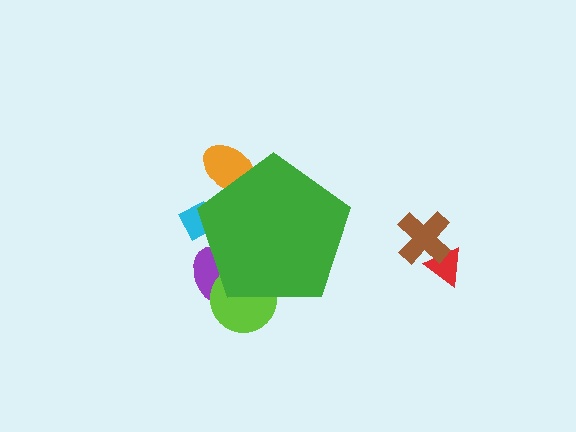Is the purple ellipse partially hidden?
Yes, the purple ellipse is partially hidden behind the green pentagon.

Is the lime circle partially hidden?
Yes, the lime circle is partially hidden behind the green pentagon.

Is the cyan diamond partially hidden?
Yes, the cyan diamond is partially hidden behind the green pentagon.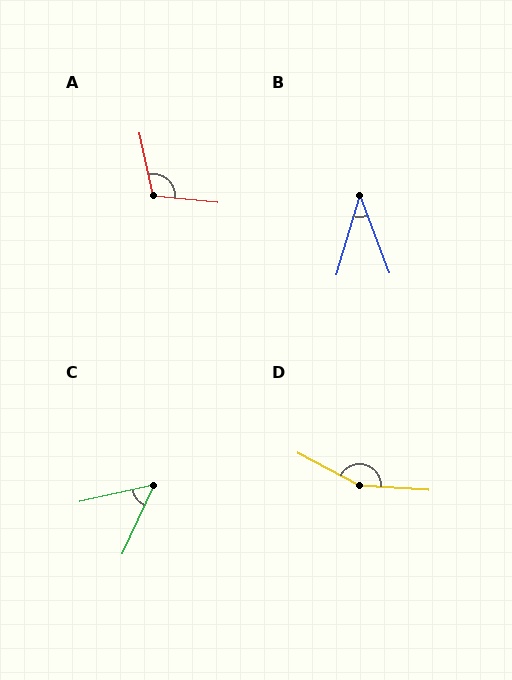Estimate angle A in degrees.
Approximately 108 degrees.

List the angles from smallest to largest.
B (38°), C (52°), A (108°), D (155°).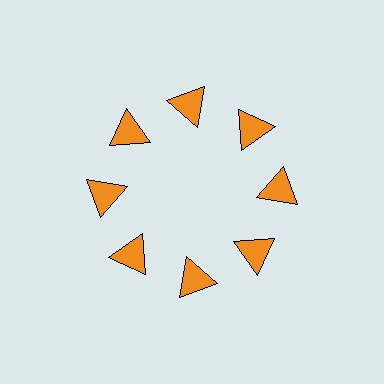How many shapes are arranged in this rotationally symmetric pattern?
There are 8 shapes, arranged in 8 groups of 1.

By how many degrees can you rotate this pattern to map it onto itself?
The pattern maps onto itself every 45 degrees of rotation.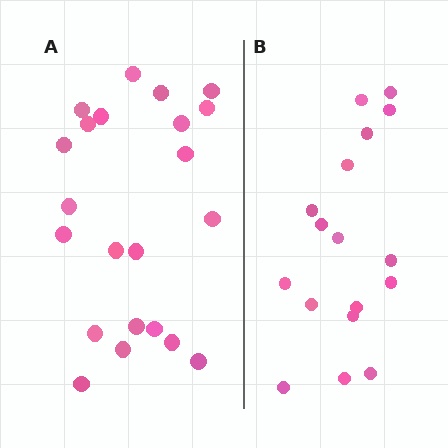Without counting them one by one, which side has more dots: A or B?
Region A (the left region) has more dots.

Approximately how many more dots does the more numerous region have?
Region A has about 5 more dots than region B.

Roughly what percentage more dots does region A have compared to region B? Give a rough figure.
About 30% more.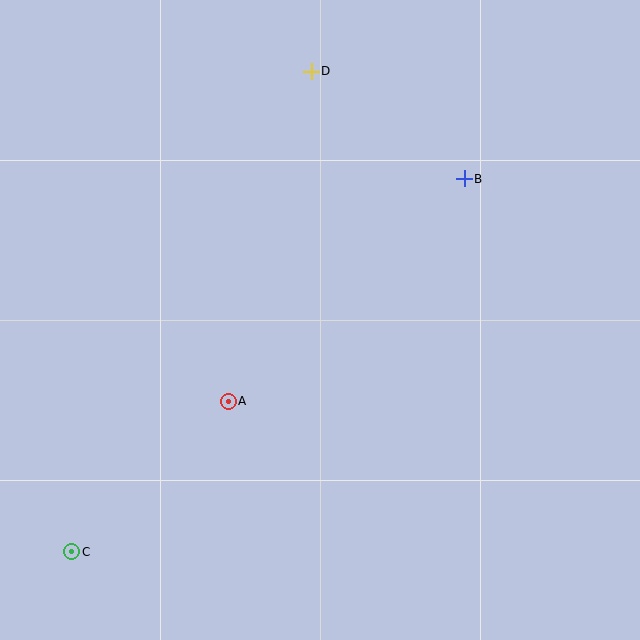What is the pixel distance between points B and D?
The distance between B and D is 187 pixels.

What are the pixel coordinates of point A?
Point A is at (228, 401).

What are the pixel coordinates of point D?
Point D is at (311, 71).